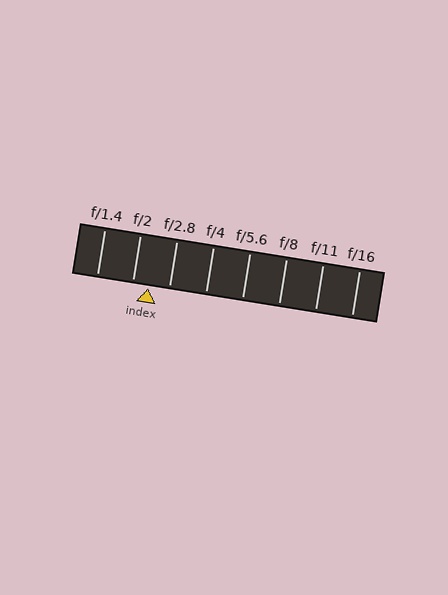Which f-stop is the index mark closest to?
The index mark is closest to f/2.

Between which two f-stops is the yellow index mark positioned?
The index mark is between f/2 and f/2.8.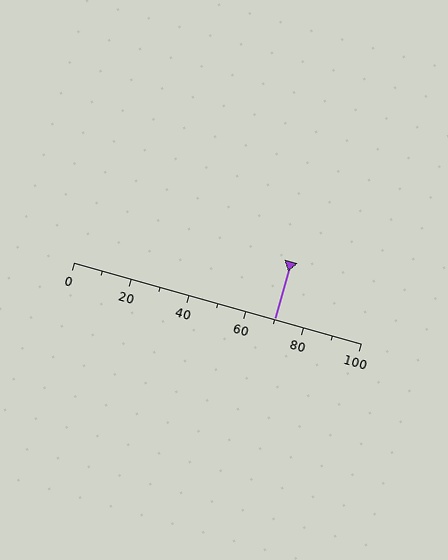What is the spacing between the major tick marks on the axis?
The major ticks are spaced 20 apart.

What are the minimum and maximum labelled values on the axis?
The axis runs from 0 to 100.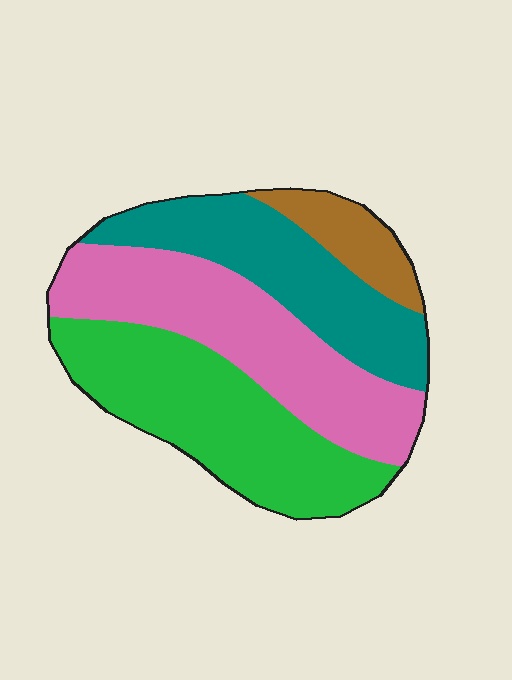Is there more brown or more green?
Green.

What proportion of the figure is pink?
Pink takes up between a quarter and a half of the figure.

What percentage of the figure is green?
Green takes up about one third (1/3) of the figure.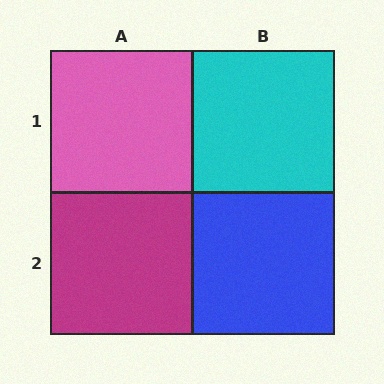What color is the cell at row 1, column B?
Cyan.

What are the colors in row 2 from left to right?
Magenta, blue.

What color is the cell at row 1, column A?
Pink.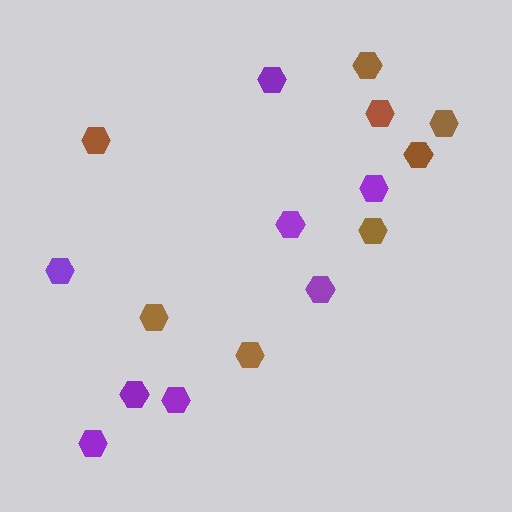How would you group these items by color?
There are 2 groups: one group of brown hexagons (8) and one group of purple hexagons (8).